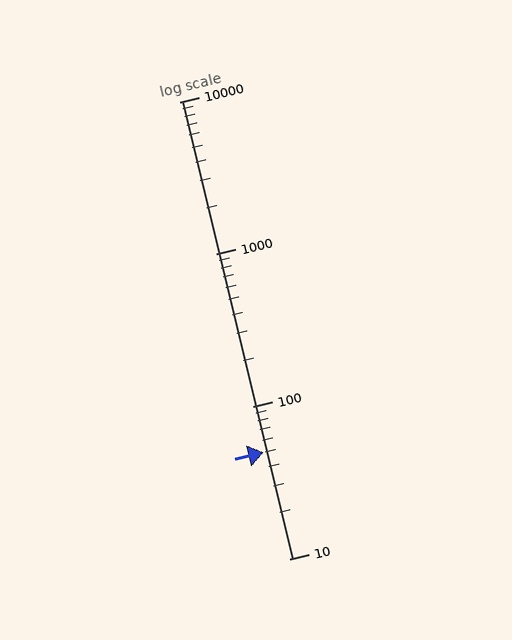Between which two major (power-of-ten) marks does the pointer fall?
The pointer is between 10 and 100.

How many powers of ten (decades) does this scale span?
The scale spans 3 decades, from 10 to 10000.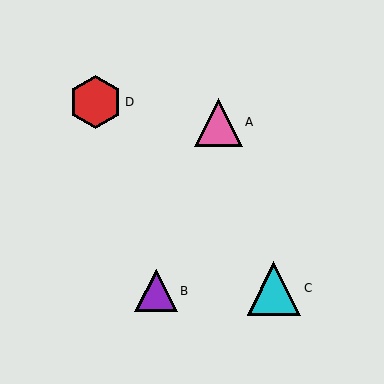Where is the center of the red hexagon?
The center of the red hexagon is at (96, 102).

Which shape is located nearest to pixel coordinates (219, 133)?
The pink triangle (labeled A) at (218, 122) is nearest to that location.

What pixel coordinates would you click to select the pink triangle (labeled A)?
Click at (218, 122) to select the pink triangle A.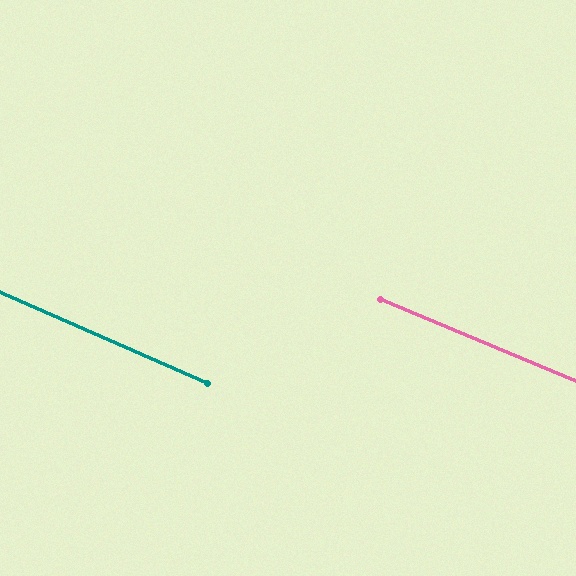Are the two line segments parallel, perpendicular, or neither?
Parallel — their directions differ by only 0.7°.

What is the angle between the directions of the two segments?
Approximately 1 degree.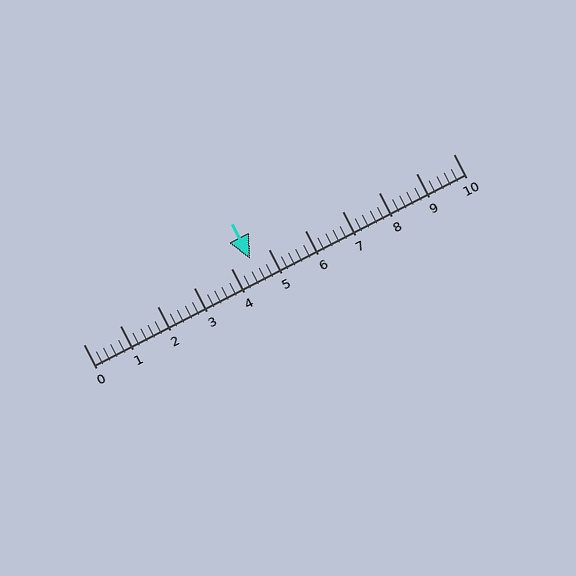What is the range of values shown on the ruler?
The ruler shows values from 0 to 10.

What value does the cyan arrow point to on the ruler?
The cyan arrow points to approximately 4.5.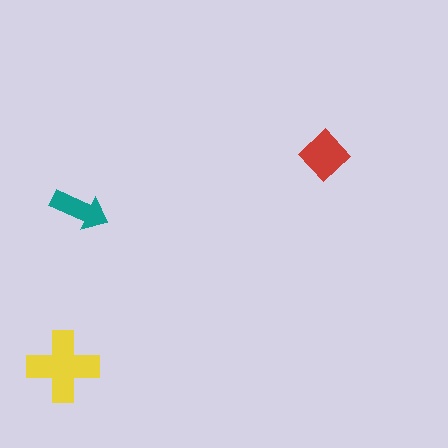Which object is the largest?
The yellow cross.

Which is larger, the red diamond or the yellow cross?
The yellow cross.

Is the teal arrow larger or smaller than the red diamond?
Smaller.